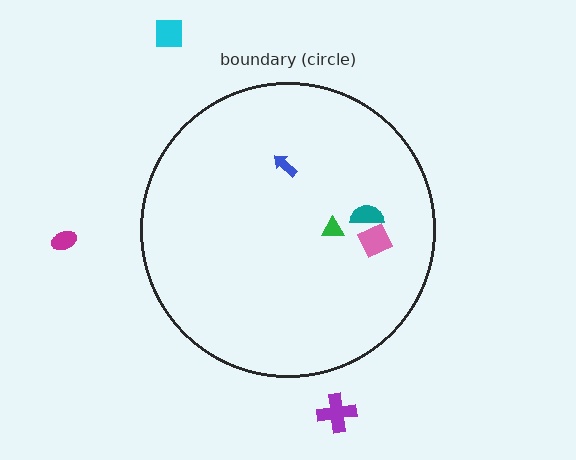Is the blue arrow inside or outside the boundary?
Inside.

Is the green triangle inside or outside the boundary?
Inside.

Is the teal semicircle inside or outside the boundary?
Inside.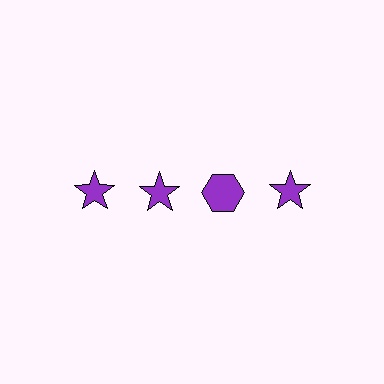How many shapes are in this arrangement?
There are 4 shapes arranged in a grid pattern.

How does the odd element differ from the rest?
It has a different shape: hexagon instead of star.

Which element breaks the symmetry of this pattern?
The purple hexagon in the top row, center column breaks the symmetry. All other shapes are purple stars.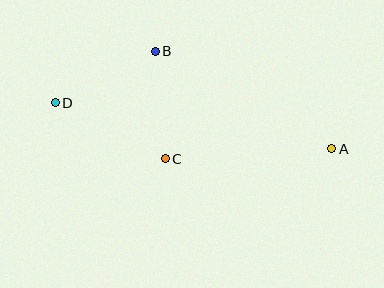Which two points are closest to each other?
Points B and C are closest to each other.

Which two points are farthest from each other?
Points A and D are farthest from each other.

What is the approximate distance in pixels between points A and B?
The distance between A and B is approximately 201 pixels.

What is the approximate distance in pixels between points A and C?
The distance between A and C is approximately 167 pixels.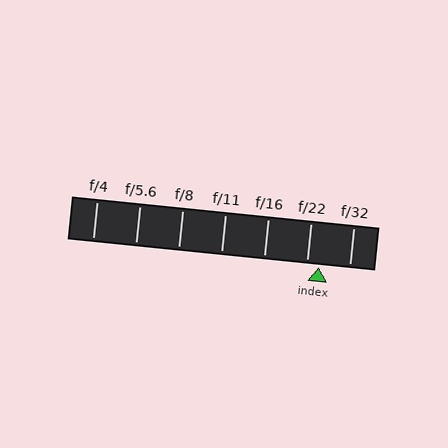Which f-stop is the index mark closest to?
The index mark is closest to f/22.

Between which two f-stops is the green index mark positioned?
The index mark is between f/22 and f/32.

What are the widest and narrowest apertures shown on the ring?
The widest aperture shown is f/4 and the narrowest is f/32.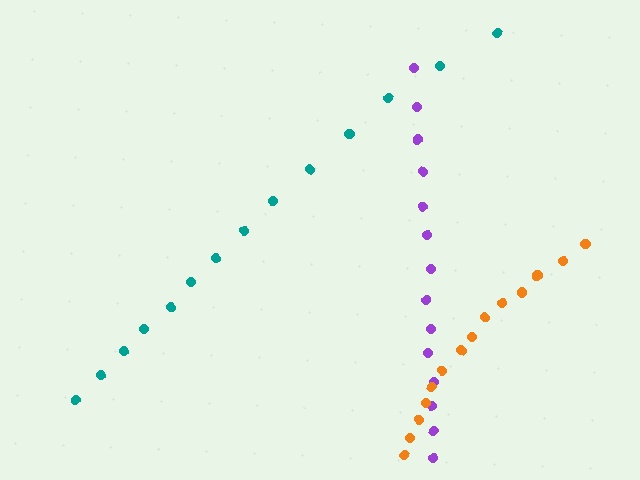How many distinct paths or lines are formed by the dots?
There are 3 distinct paths.